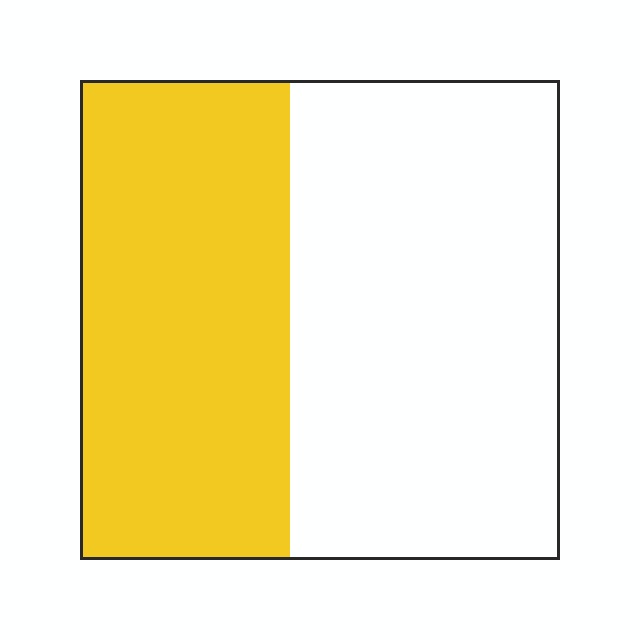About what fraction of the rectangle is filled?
About two fifths (2/5).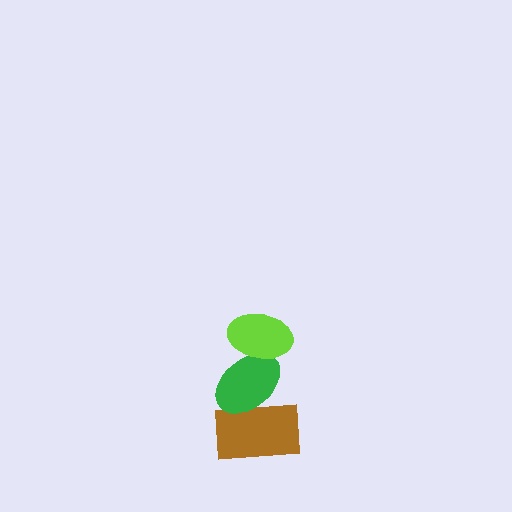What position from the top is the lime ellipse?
The lime ellipse is 1st from the top.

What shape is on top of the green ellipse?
The lime ellipse is on top of the green ellipse.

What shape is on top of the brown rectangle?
The green ellipse is on top of the brown rectangle.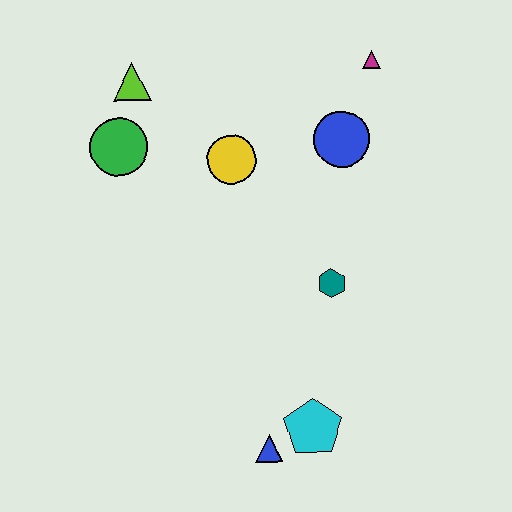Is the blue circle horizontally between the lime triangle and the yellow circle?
No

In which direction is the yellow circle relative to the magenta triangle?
The yellow circle is to the left of the magenta triangle.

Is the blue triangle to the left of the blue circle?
Yes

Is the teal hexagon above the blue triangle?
Yes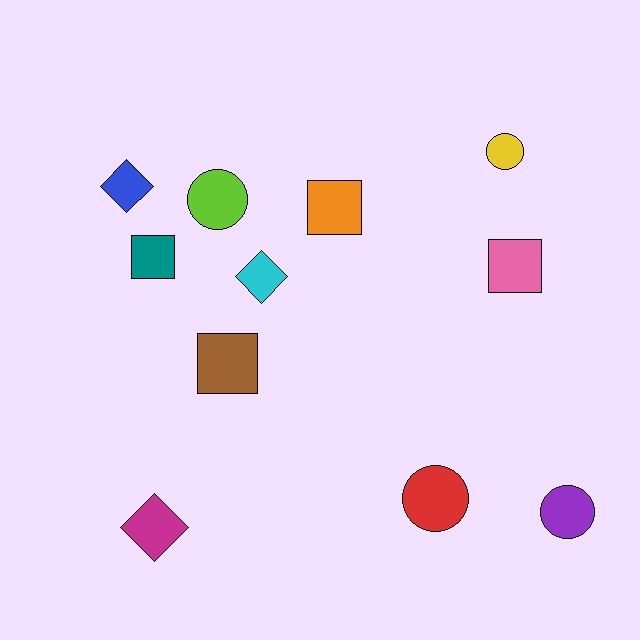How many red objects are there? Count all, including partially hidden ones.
There is 1 red object.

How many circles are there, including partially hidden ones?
There are 4 circles.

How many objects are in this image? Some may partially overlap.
There are 11 objects.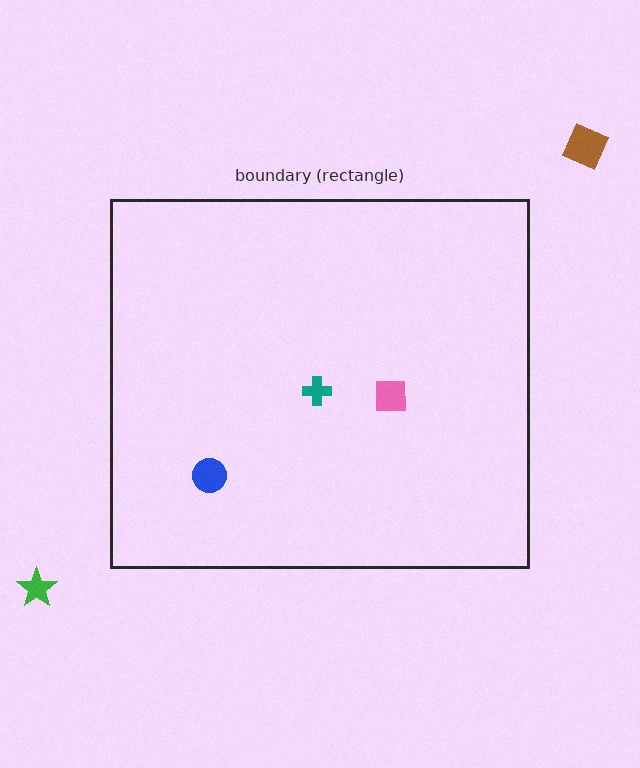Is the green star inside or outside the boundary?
Outside.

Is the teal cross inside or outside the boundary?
Inside.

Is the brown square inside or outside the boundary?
Outside.